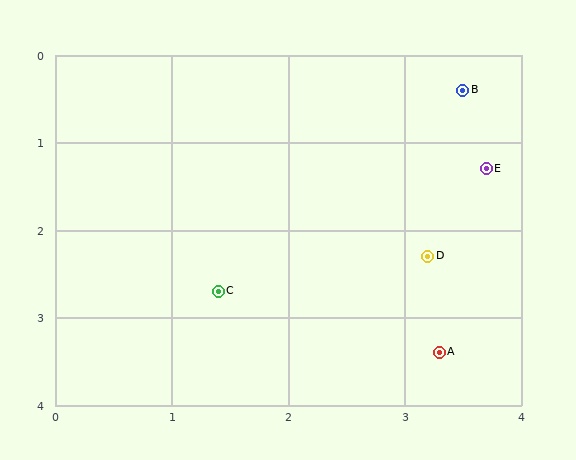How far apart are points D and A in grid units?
Points D and A are about 1.1 grid units apart.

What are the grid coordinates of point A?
Point A is at approximately (3.3, 3.4).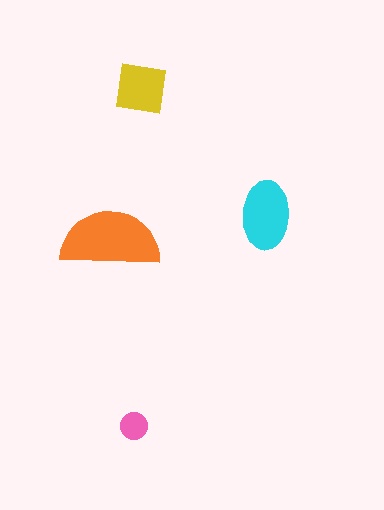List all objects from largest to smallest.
The orange semicircle, the cyan ellipse, the yellow square, the pink circle.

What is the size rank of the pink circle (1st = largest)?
4th.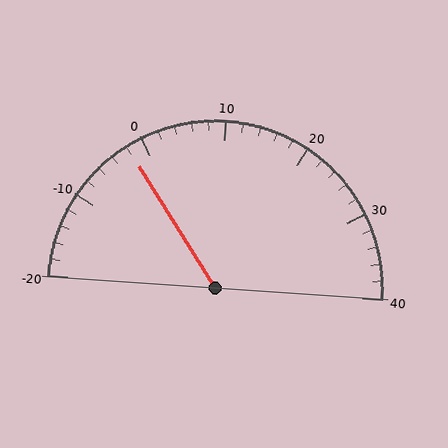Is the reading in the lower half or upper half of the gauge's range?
The reading is in the lower half of the range (-20 to 40).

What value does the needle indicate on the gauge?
The needle indicates approximately -2.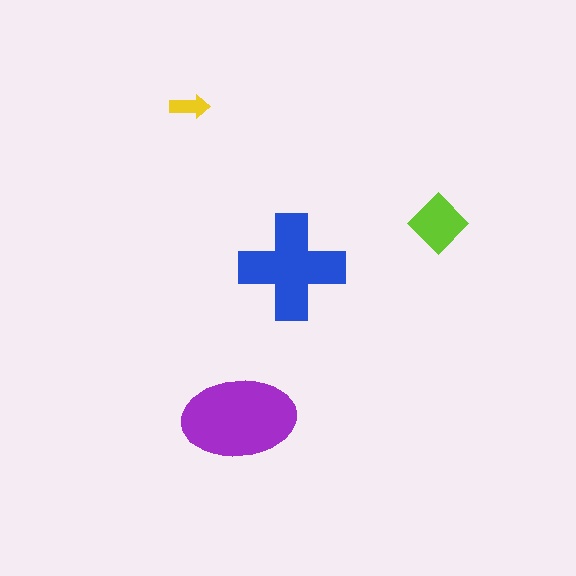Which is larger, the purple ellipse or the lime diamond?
The purple ellipse.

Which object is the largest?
The purple ellipse.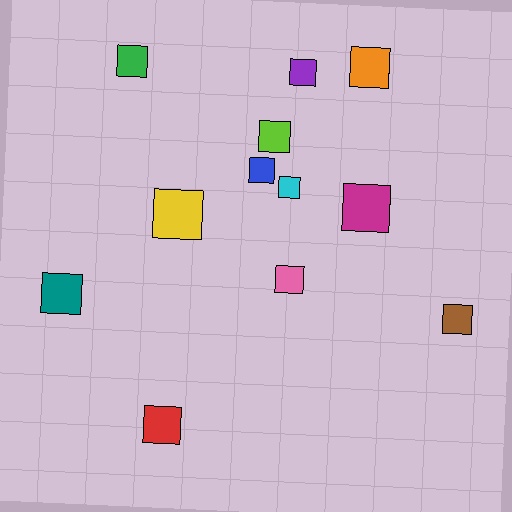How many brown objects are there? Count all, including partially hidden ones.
There is 1 brown object.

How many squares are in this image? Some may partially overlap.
There are 12 squares.